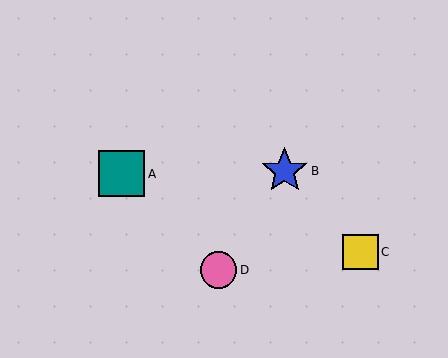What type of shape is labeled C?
Shape C is a yellow square.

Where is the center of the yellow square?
The center of the yellow square is at (360, 252).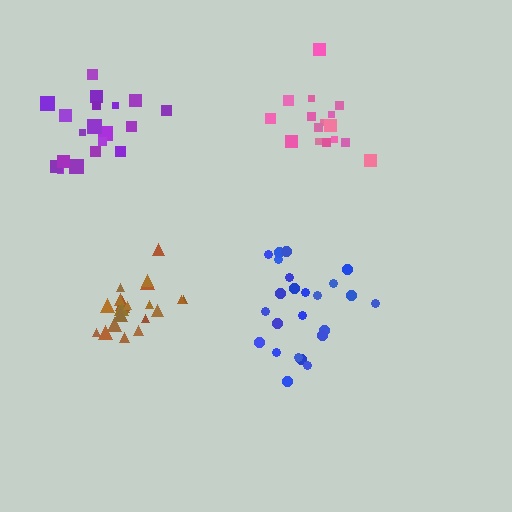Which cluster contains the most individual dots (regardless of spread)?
Blue (24).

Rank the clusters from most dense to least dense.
brown, purple, pink, blue.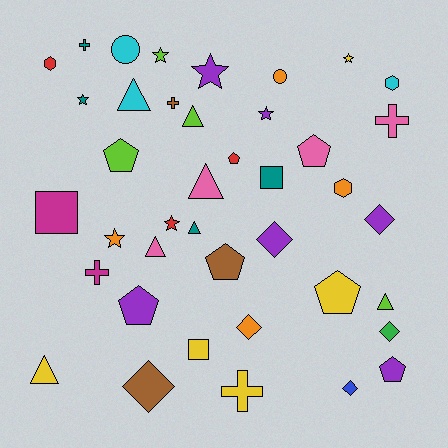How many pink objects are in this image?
There are 4 pink objects.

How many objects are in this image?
There are 40 objects.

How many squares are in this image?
There are 3 squares.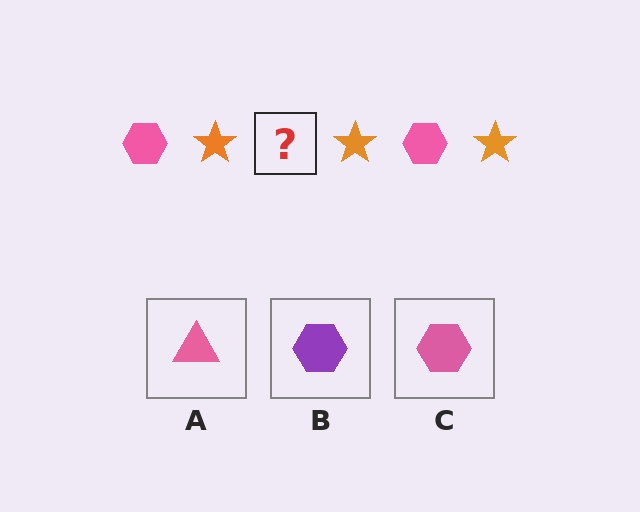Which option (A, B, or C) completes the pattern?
C.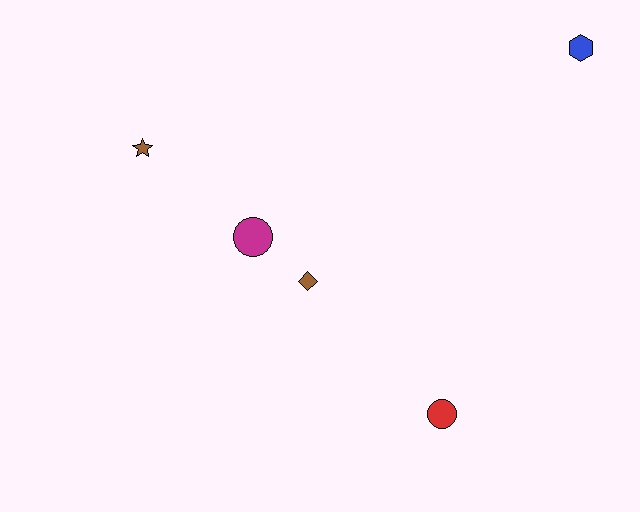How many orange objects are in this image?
There are no orange objects.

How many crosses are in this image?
There are no crosses.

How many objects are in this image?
There are 5 objects.